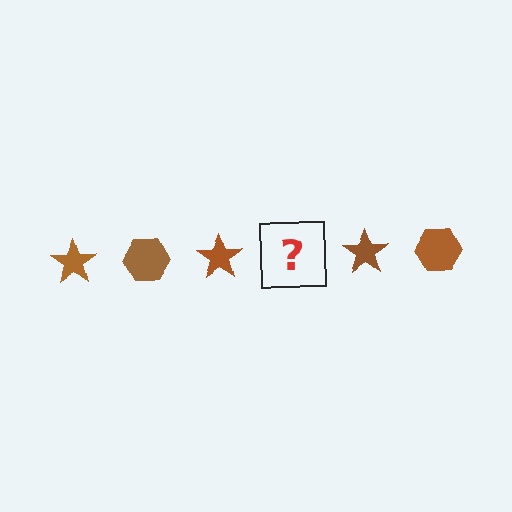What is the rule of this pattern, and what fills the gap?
The rule is that the pattern cycles through star, hexagon shapes in brown. The gap should be filled with a brown hexagon.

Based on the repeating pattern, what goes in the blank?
The blank should be a brown hexagon.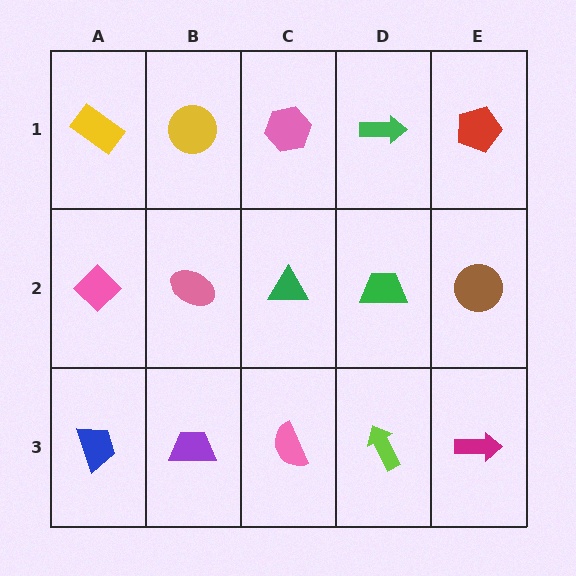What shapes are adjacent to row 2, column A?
A yellow rectangle (row 1, column A), a blue trapezoid (row 3, column A), a pink ellipse (row 2, column B).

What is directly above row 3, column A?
A pink diamond.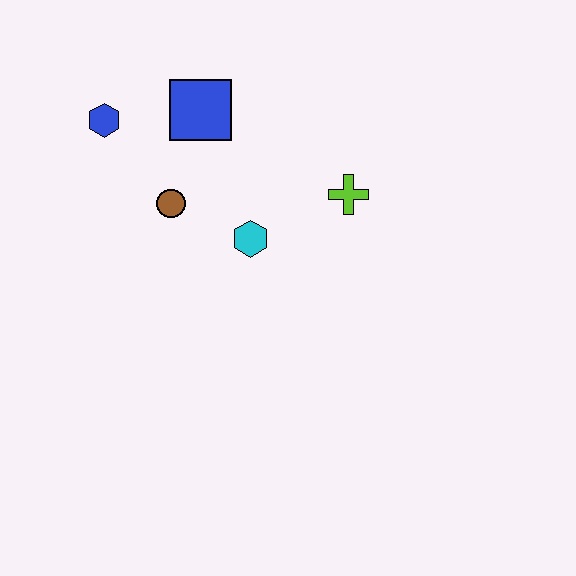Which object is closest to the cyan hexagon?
The brown circle is closest to the cyan hexagon.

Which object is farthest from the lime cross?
The blue hexagon is farthest from the lime cross.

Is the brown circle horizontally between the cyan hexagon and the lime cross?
No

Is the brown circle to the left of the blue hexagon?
No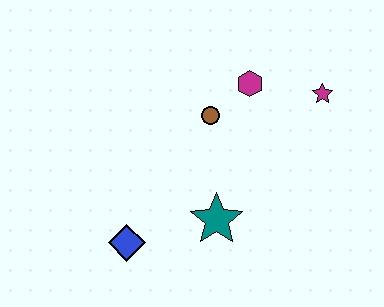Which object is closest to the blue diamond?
The teal star is closest to the blue diamond.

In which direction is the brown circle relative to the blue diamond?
The brown circle is above the blue diamond.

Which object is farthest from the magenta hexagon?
The blue diamond is farthest from the magenta hexagon.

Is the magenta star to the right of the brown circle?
Yes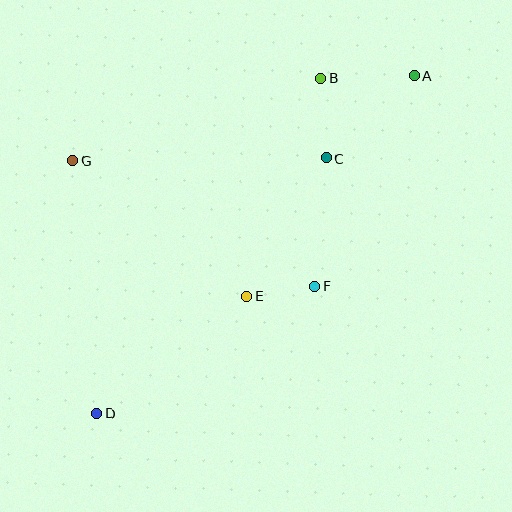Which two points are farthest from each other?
Points A and D are farthest from each other.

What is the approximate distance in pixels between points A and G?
The distance between A and G is approximately 352 pixels.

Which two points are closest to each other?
Points E and F are closest to each other.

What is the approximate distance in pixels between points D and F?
The distance between D and F is approximately 253 pixels.